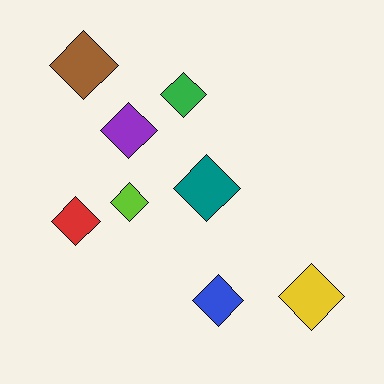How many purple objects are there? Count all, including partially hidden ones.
There is 1 purple object.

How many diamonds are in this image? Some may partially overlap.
There are 8 diamonds.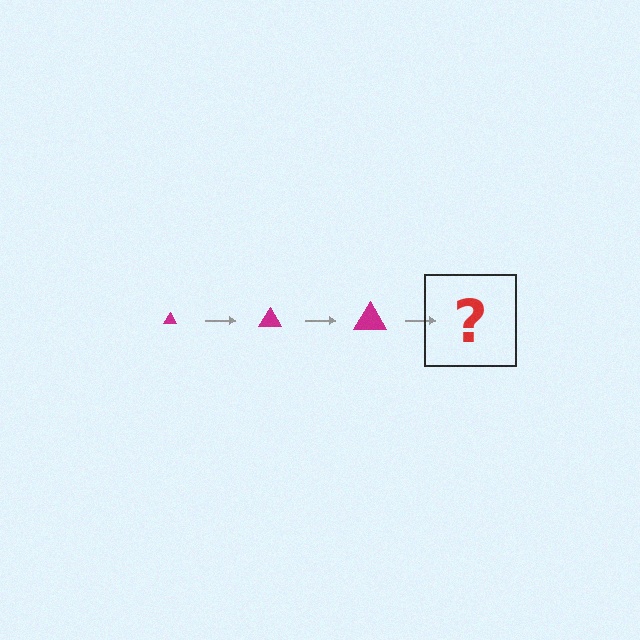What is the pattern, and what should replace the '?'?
The pattern is that the triangle gets progressively larger each step. The '?' should be a magenta triangle, larger than the previous one.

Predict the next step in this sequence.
The next step is a magenta triangle, larger than the previous one.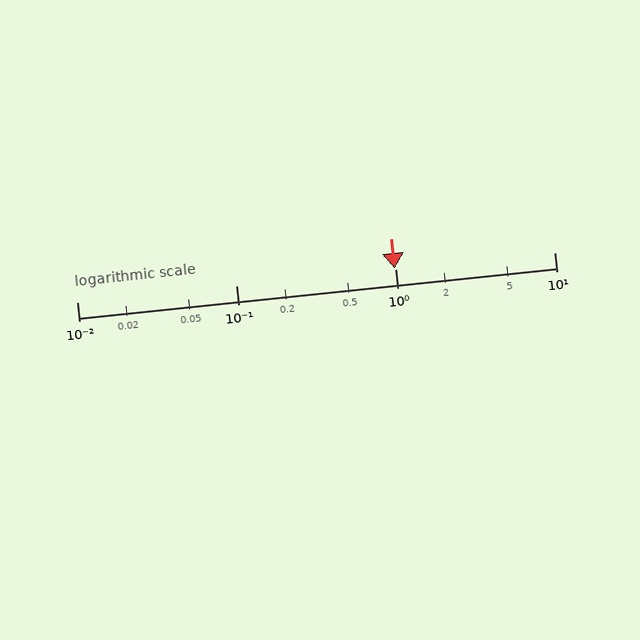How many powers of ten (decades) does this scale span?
The scale spans 3 decades, from 0.01 to 10.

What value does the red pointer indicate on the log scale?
The pointer indicates approximately 0.99.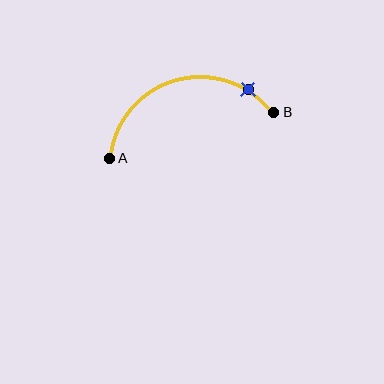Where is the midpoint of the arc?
The arc midpoint is the point on the curve farthest from the straight line joining A and B. It sits above that line.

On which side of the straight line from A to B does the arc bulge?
The arc bulges above the straight line connecting A and B.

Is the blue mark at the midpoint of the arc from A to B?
No. The blue mark lies on the arc but is closer to endpoint B. The arc midpoint would be at the point on the curve equidistant along the arc from both A and B.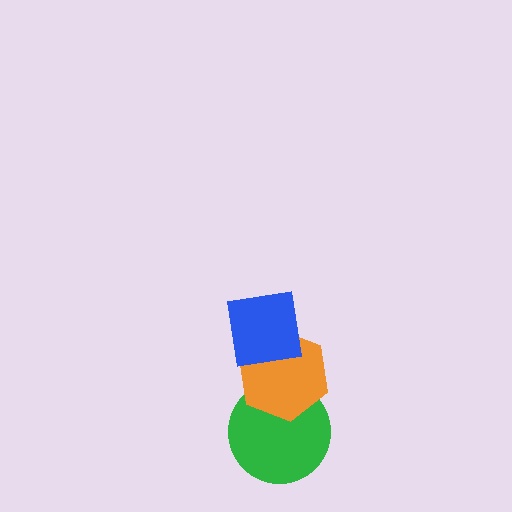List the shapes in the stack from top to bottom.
From top to bottom: the blue square, the orange hexagon, the green circle.